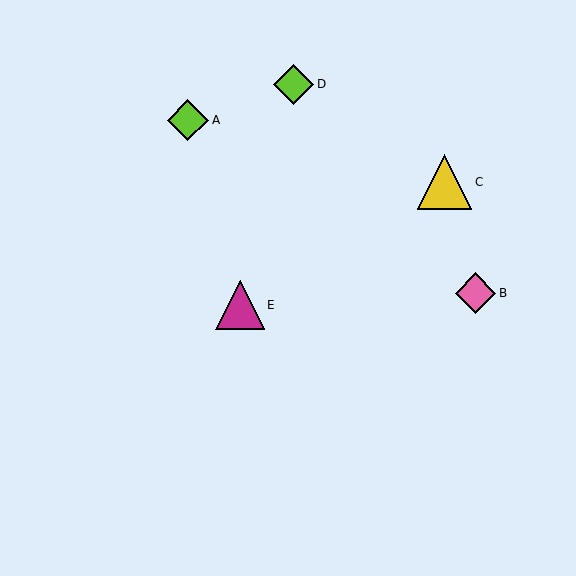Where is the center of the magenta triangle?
The center of the magenta triangle is at (240, 305).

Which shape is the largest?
The yellow triangle (labeled C) is the largest.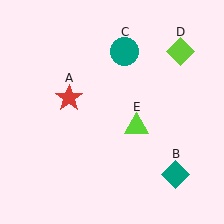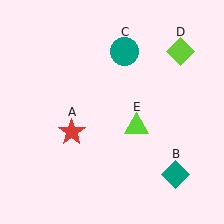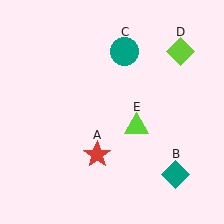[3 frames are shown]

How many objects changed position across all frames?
1 object changed position: red star (object A).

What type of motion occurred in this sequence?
The red star (object A) rotated counterclockwise around the center of the scene.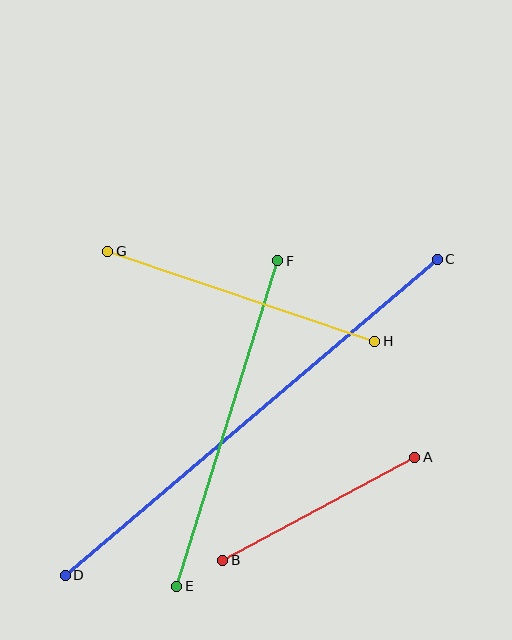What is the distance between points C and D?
The distance is approximately 488 pixels.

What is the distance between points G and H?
The distance is approximately 281 pixels.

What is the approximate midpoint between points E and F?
The midpoint is at approximately (227, 423) pixels.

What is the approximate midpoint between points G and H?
The midpoint is at approximately (241, 296) pixels.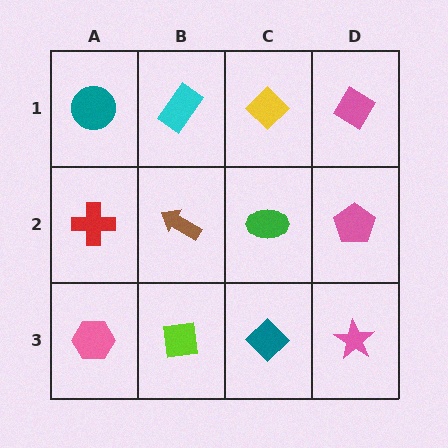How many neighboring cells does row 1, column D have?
2.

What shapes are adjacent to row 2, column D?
A pink diamond (row 1, column D), a pink star (row 3, column D), a green ellipse (row 2, column C).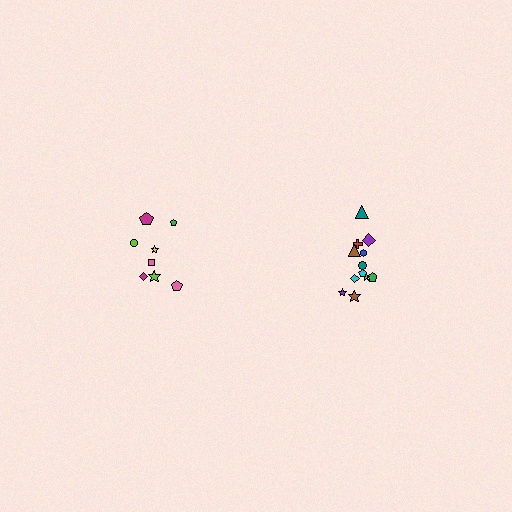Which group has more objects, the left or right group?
The right group.